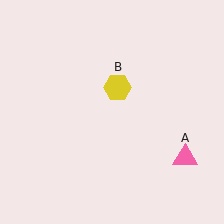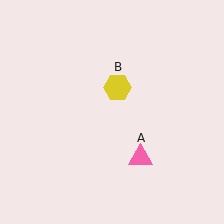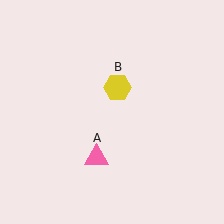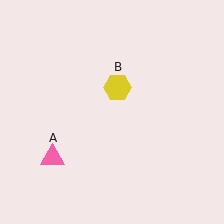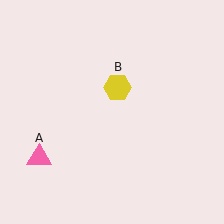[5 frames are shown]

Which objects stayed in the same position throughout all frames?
Yellow hexagon (object B) remained stationary.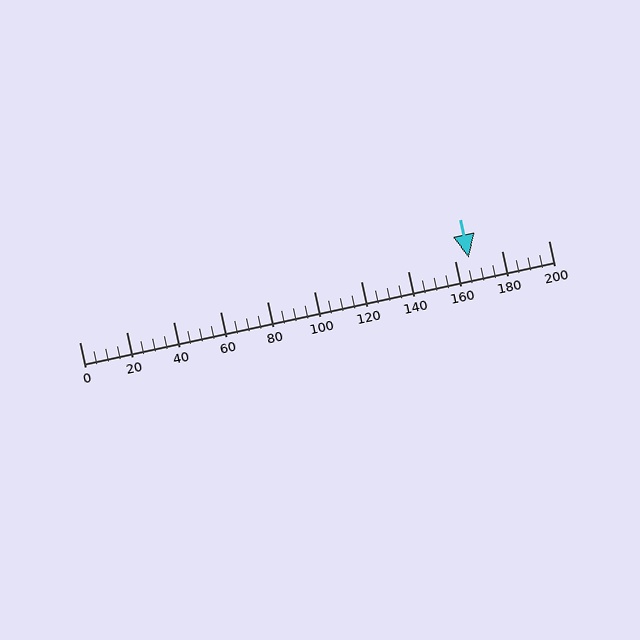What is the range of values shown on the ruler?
The ruler shows values from 0 to 200.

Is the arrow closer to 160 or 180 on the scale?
The arrow is closer to 160.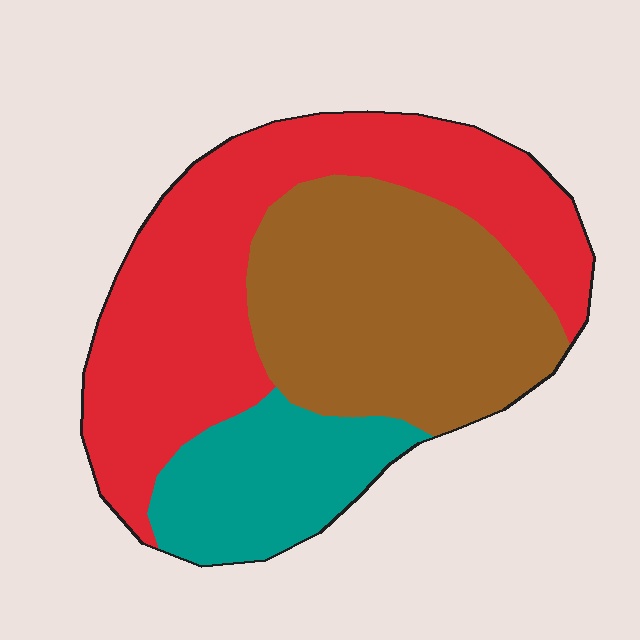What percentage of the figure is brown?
Brown covers roughly 35% of the figure.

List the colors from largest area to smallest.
From largest to smallest: red, brown, teal.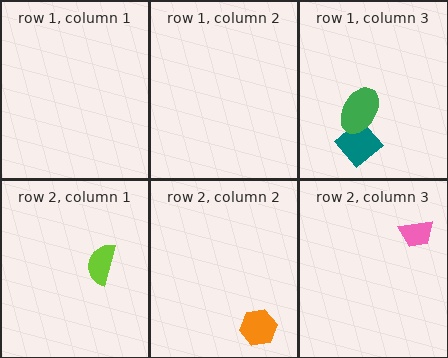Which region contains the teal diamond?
The row 1, column 3 region.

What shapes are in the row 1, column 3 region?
The teal diamond, the green ellipse.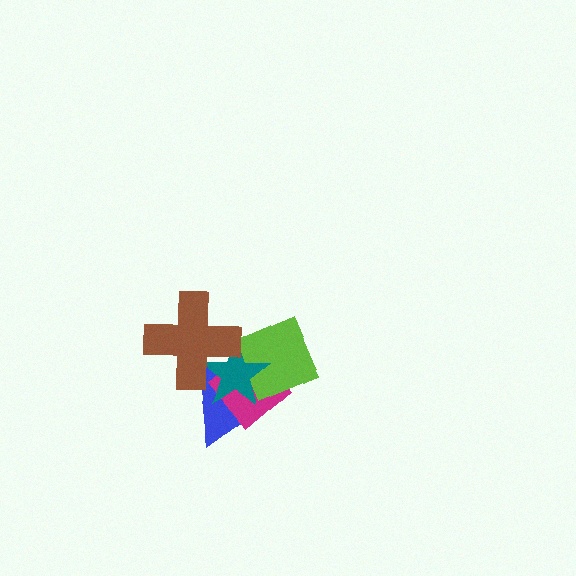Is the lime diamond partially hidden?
Yes, it is partially covered by another shape.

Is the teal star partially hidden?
Yes, it is partially covered by another shape.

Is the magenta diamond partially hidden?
Yes, it is partially covered by another shape.